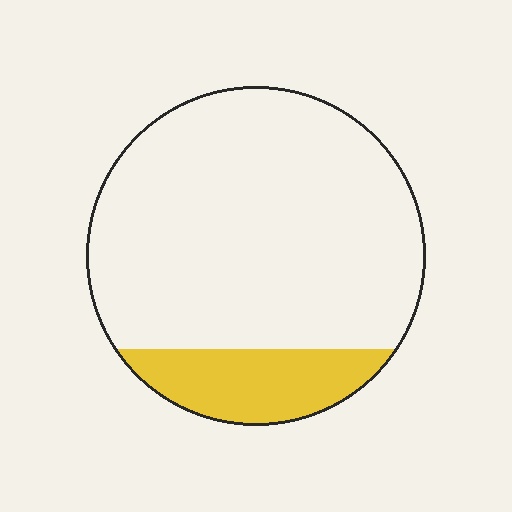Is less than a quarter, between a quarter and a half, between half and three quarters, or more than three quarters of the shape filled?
Less than a quarter.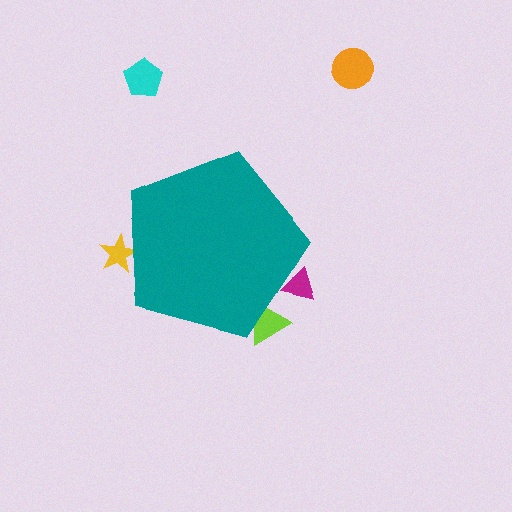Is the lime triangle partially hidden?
Yes, the lime triangle is partially hidden behind the teal pentagon.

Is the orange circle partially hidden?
No, the orange circle is fully visible.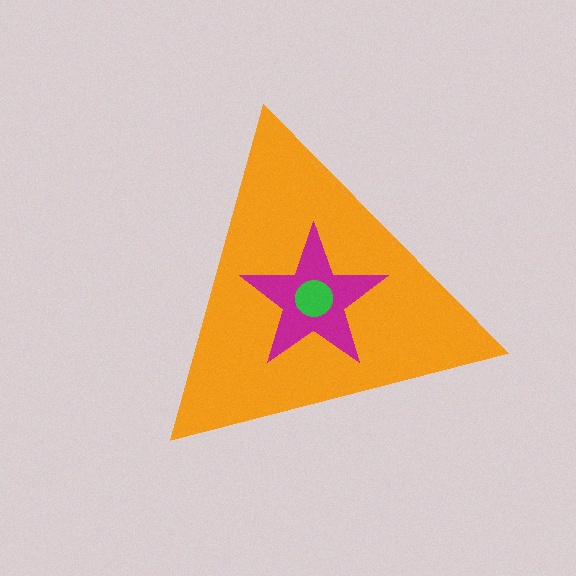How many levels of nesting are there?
3.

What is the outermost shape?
The orange triangle.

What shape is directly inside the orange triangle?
The magenta star.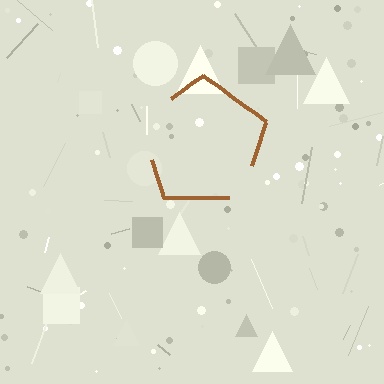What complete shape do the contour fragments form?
The contour fragments form a pentagon.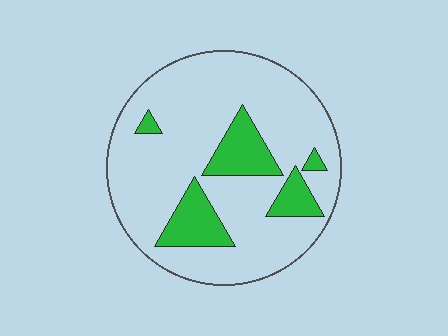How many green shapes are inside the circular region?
5.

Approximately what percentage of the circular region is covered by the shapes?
Approximately 20%.